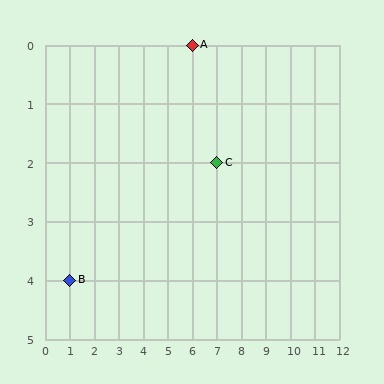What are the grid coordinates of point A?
Point A is at grid coordinates (6, 0).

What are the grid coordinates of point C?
Point C is at grid coordinates (7, 2).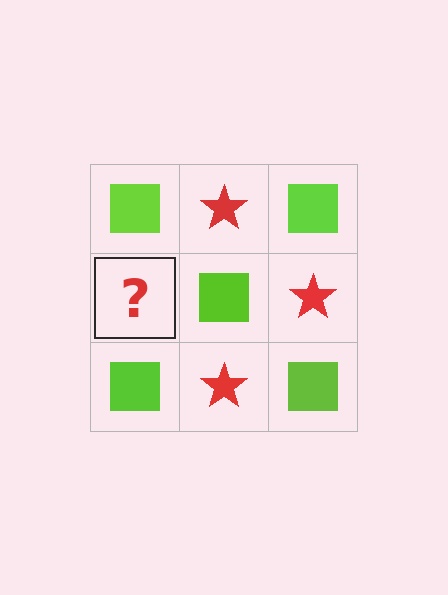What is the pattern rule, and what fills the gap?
The rule is that it alternates lime square and red star in a checkerboard pattern. The gap should be filled with a red star.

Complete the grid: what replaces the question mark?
The question mark should be replaced with a red star.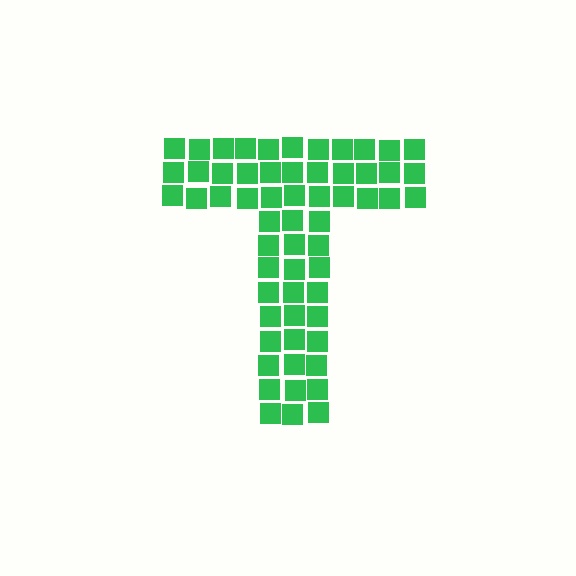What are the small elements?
The small elements are squares.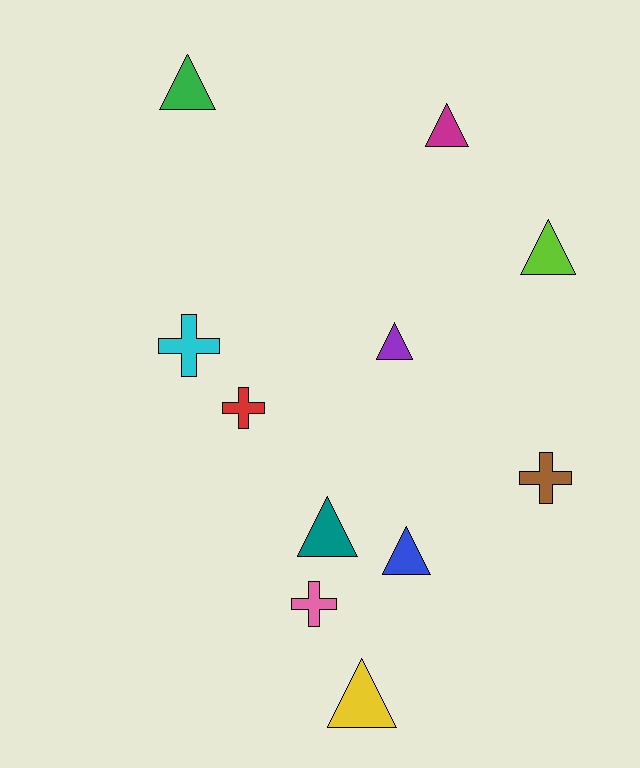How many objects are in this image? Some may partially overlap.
There are 11 objects.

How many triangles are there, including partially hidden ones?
There are 7 triangles.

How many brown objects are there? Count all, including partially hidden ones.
There is 1 brown object.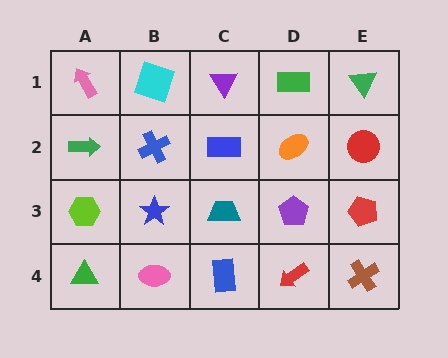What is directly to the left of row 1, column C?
A cyan square.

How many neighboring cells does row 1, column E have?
2.